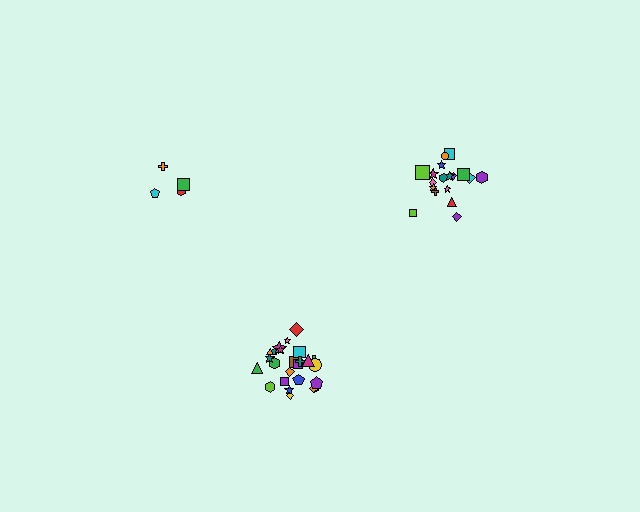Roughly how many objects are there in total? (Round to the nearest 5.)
Roughly 45 objects in total.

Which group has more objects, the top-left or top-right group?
The top-right group.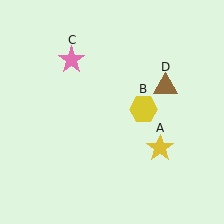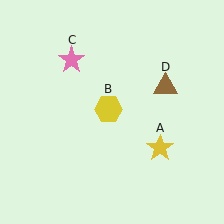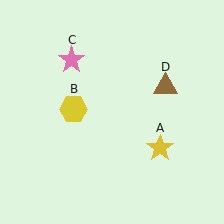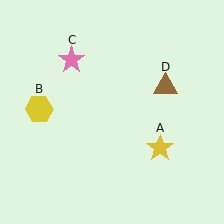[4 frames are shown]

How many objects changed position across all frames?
1 object changed position: yellow hexagon (object B).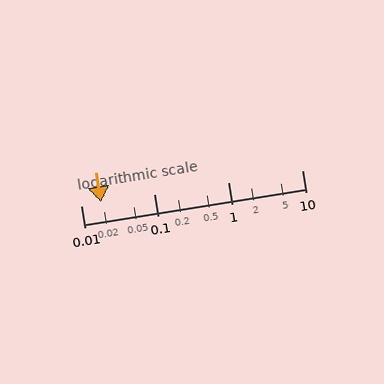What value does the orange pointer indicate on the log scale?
The pointer indicates approximately 0.019.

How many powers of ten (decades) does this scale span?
The scale spans 3 decades, from 0.01 to 10.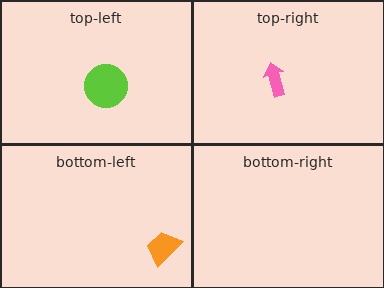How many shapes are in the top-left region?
1.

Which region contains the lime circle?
The top-left region.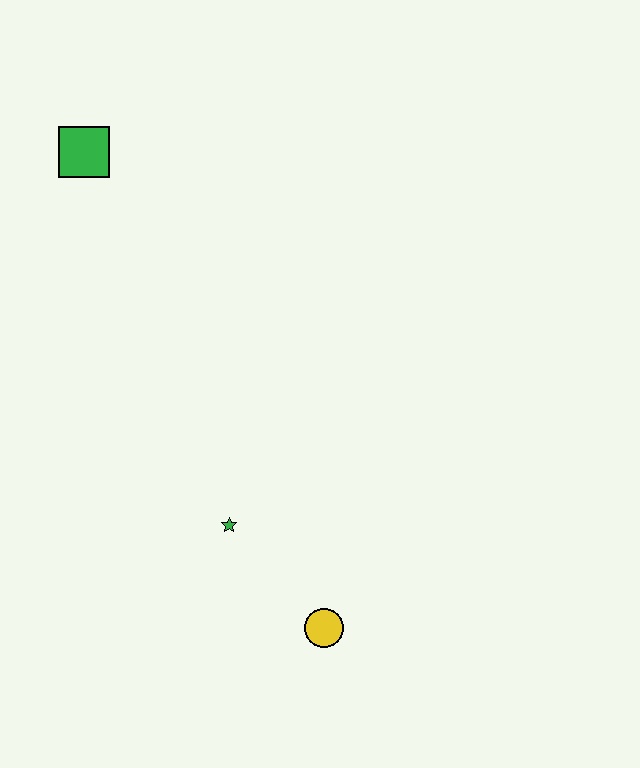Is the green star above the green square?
No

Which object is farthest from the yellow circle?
The green square is farthest from the yellow circle.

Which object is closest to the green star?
The yellow circle is closest to the green star.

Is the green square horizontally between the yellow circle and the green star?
No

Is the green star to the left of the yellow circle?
Yes